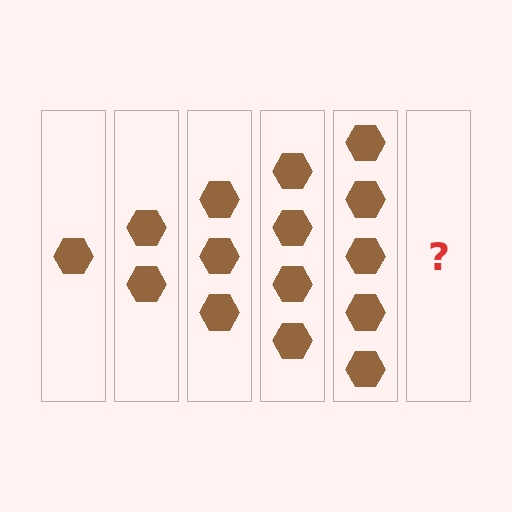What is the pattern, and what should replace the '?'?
The pattern is that each step adds one more hexagon. The '?' should be 6 hexagons.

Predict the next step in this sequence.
The next step is 6 hexagons.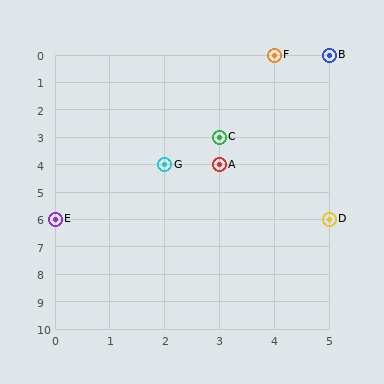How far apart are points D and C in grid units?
Points D and C are 2 columns and 3 rows apart (about 3.6 grid units diagonally).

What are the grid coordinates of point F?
Point F is at grid coordinates (4, 0).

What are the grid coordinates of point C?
Point C is at grid coordinates (3, 3).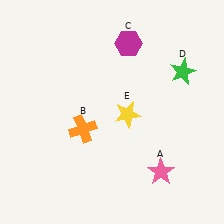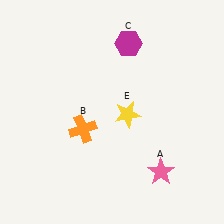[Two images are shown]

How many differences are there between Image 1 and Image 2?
There is 1 difference between the two images.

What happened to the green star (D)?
The green star (D) was removed in Image 2. It was in the top-right area of Image 1.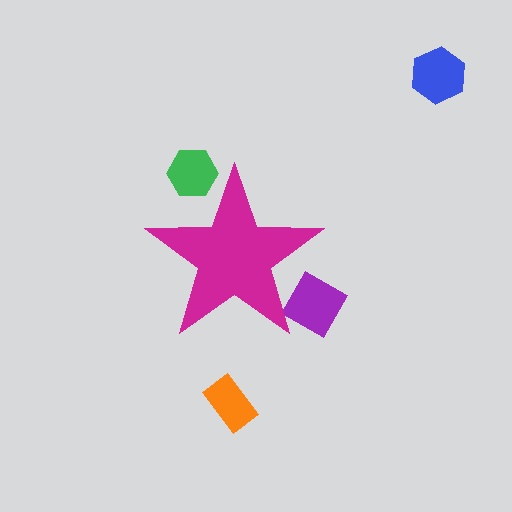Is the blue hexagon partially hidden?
No, the blue hexagon is fully visible.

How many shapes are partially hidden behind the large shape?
2 shapes are partially hidden.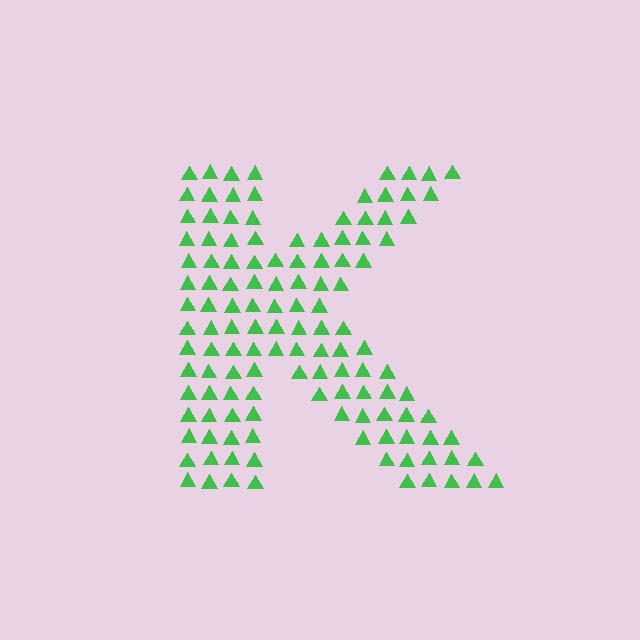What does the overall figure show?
The overall figure shows the letter K.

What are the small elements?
The small elements are triangles.